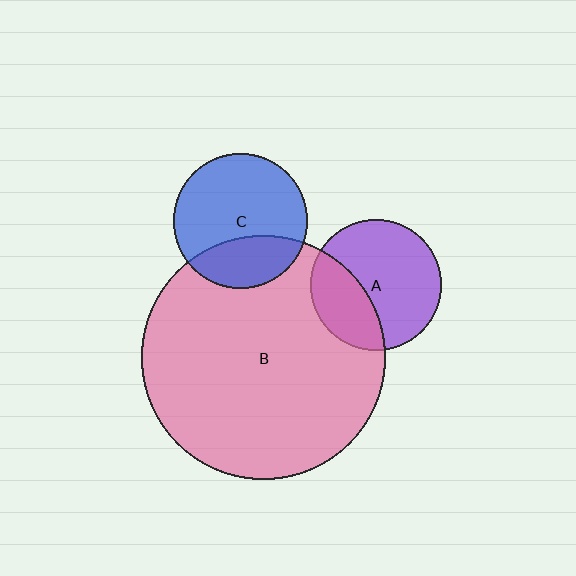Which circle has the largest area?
Circle B (pink).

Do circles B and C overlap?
Yes.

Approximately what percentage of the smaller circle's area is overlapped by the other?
Approximately 30%.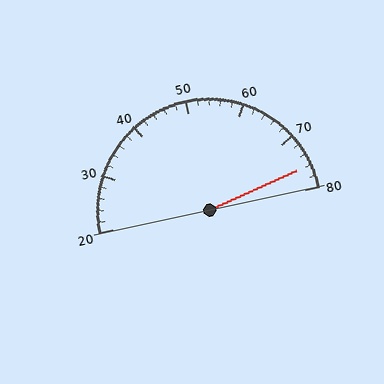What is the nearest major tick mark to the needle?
The nearest major tick mark is 80.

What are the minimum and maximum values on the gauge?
The gauge ranges from 20 to 80.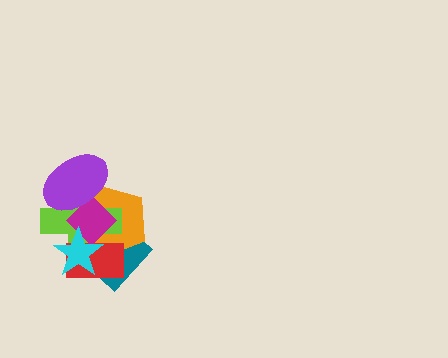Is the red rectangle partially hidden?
Yes, it is partially covered by another shape.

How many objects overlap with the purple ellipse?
3 objects overlap with the purple ellipse.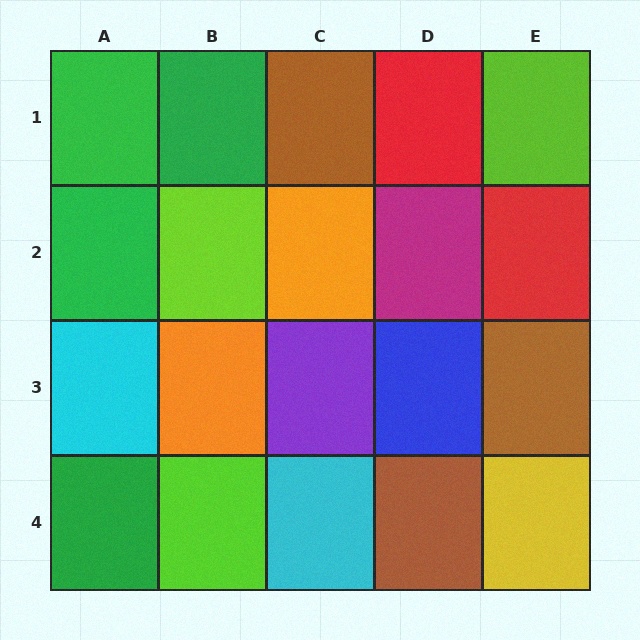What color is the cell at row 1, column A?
Green.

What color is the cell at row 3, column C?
Purple.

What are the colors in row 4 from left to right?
Green, lime, cyan, brown, yellow.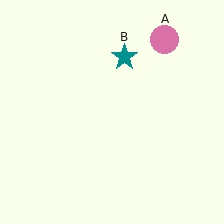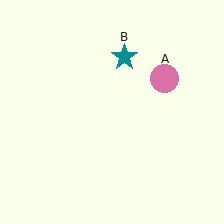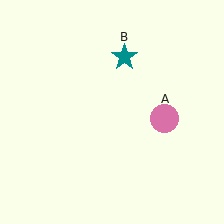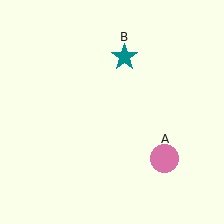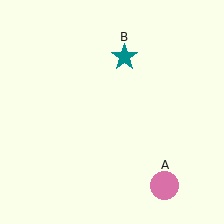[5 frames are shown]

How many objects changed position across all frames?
1 object changed position: pink circle (object A).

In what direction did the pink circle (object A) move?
The pink circle (object A) moved down.